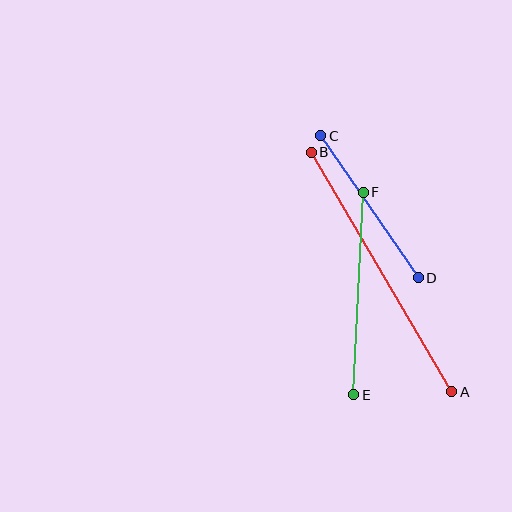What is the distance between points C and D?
The distance is approximately 172 pixels.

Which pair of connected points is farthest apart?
Points A and B are farthest apart.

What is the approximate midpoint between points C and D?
The midpoint is at approximately (370, 207) pixels.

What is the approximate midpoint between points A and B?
The midpoint is at approximately (381, 272) pixels.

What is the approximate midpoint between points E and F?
The midpoint is at approximately (359, 294) pixels.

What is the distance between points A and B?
The distance is approximately 277 pixels.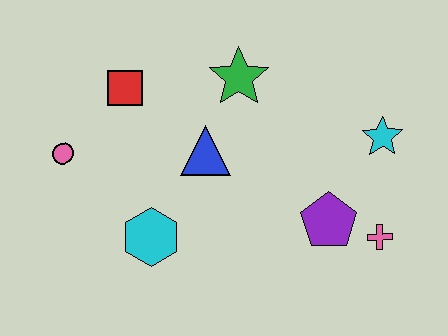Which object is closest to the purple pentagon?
The pink cross is closest to the purple pentagon.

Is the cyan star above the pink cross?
Yes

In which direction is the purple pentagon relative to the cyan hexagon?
The purple pentagon is to the right of the cyan hexagon.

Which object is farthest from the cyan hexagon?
The cyan star is farthest from the cyan hexagon.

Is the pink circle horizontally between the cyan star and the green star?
No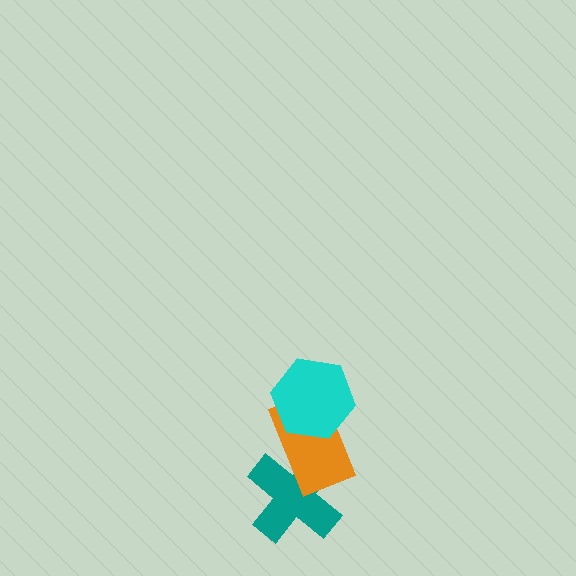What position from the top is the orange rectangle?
The orange rectangle is 2nd from the top.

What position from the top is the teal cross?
The teal cross is 3rd from the top.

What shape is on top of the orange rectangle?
The cyan hexagon is on top of the orange rectangle.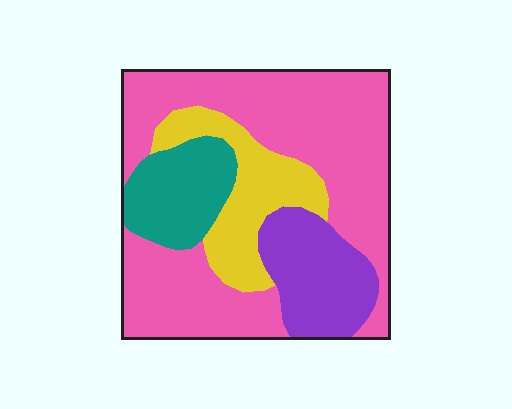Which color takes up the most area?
Pink, at roughly 55%.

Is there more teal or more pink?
Pink.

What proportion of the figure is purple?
Purple takes up about one sixth (1/6) of the figure.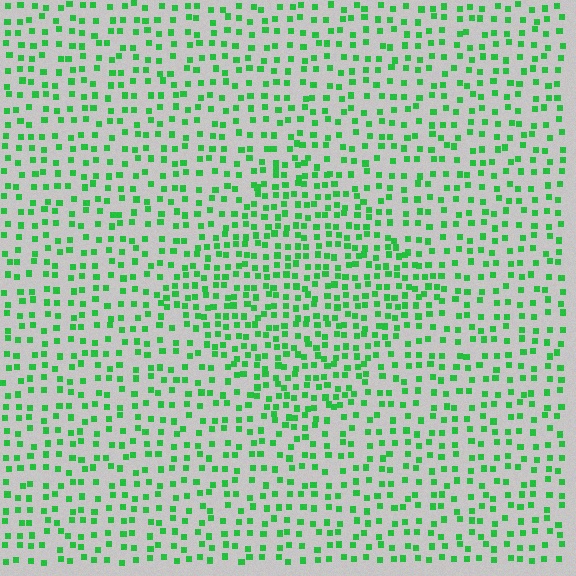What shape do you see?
I see a diamond.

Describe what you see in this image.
The image contains small green elements arranged at two different densities. A diamond-shaped region is visible where the elements are more densely packed than the surrounding area.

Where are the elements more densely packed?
The elements are more densely packed inside the diamond boundary.